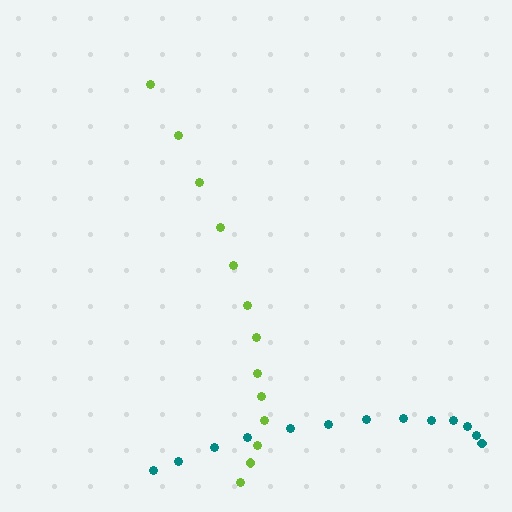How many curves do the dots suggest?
There are 2 distinct paths.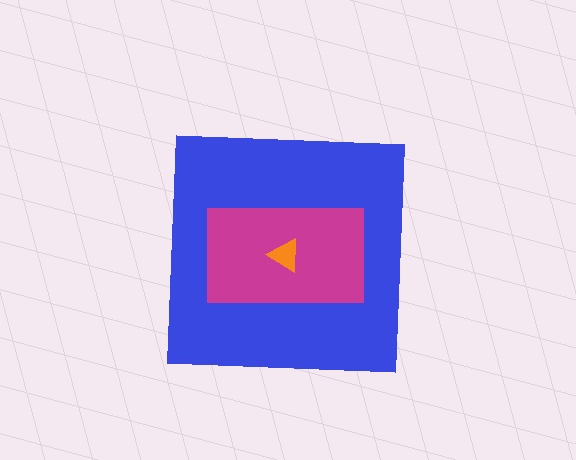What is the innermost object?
The orange triangle.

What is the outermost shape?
The blue square.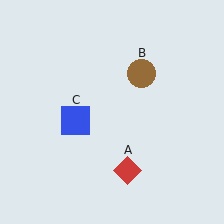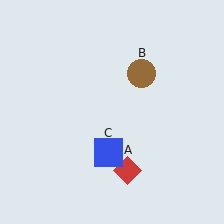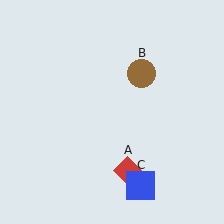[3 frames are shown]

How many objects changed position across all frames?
1 object changed position: blue square (object C).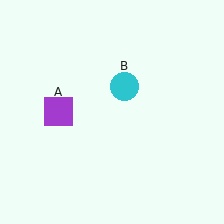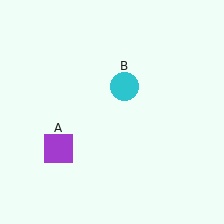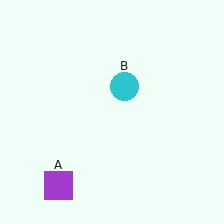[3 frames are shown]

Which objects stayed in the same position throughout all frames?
Cyan circle (object B) remained stationary.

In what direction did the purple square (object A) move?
The purple square (object A) moved down.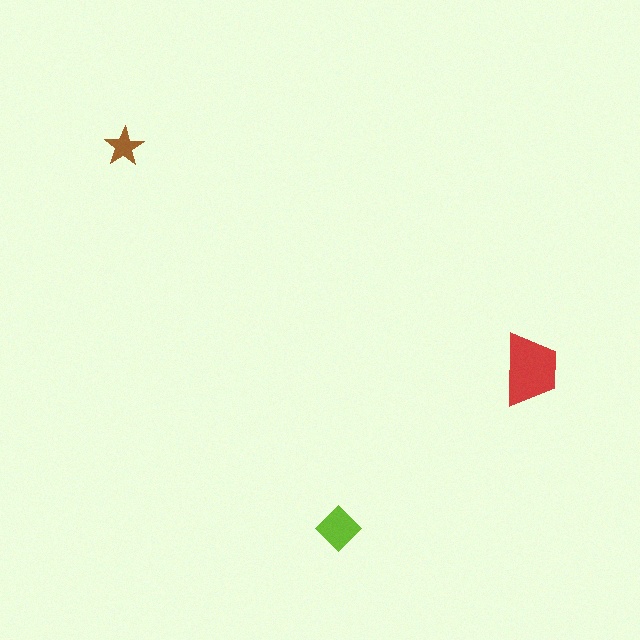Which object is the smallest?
The brown star.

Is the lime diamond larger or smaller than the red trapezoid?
Smaller.